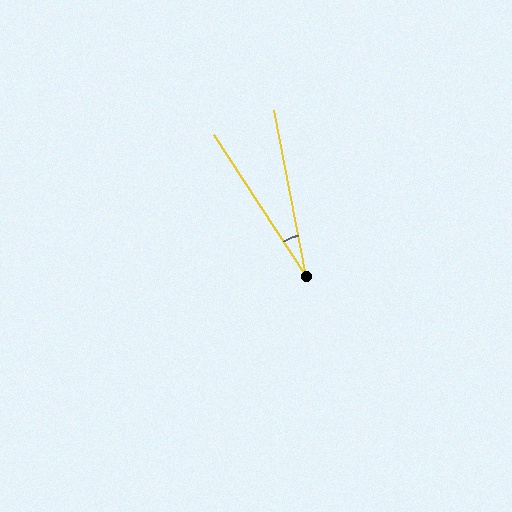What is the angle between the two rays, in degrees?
Approximately 22 degrees.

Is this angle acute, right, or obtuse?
It is acute.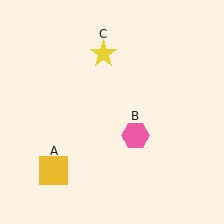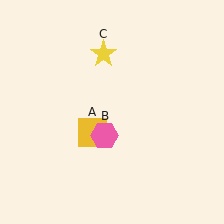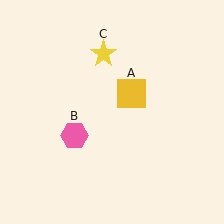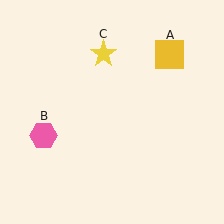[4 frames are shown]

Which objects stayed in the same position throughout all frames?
Yellow star (object C) remained stationary.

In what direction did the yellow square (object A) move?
The yellow square (object A) moved up and to the right.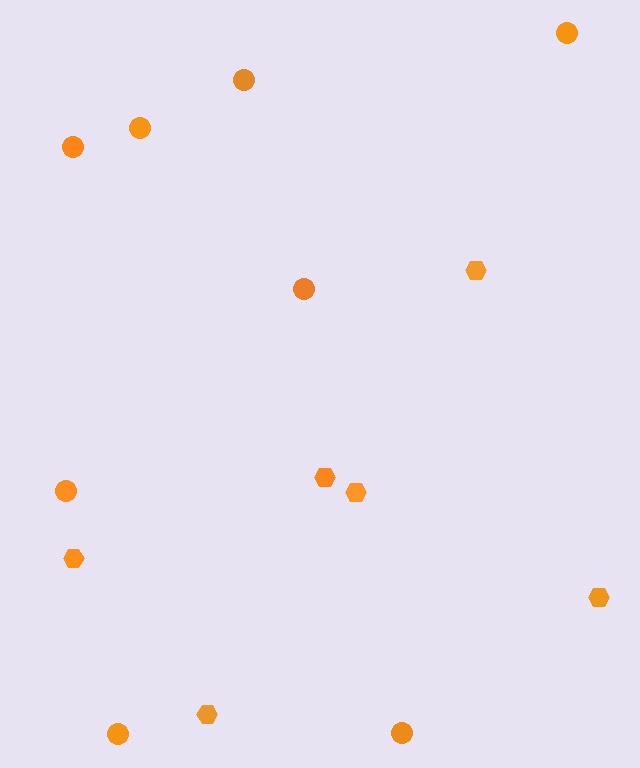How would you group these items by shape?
There are 2 groups: one group of circles (8) and one group of hexagons (6).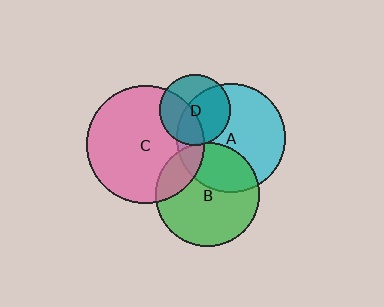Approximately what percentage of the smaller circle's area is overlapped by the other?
Approximately 60%.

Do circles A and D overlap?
Yes.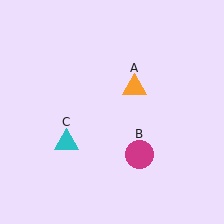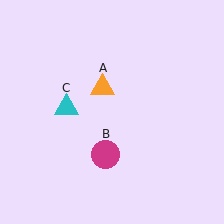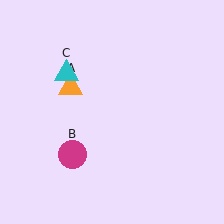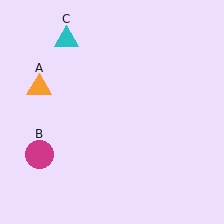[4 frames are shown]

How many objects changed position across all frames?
3 objects changed position: orange triangle (object A), magenta circle (object B), cyan triangle (object C).